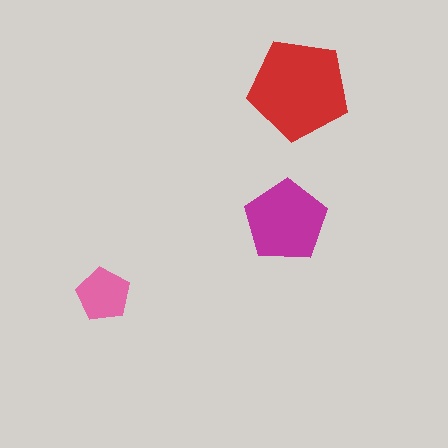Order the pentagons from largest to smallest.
the red one, the magenta one, the pink one.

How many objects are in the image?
There are 3 objects in the image.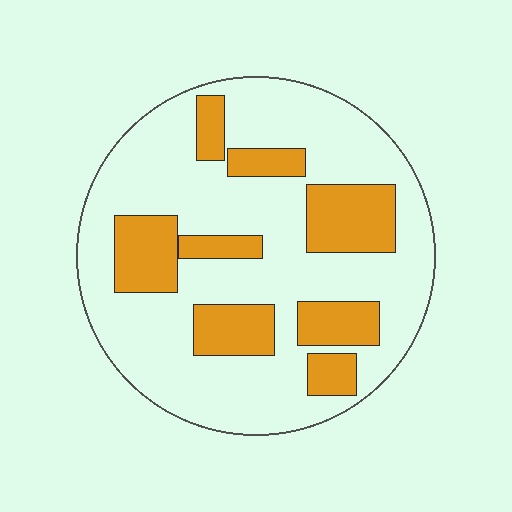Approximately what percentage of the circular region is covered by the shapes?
Approximately 25%.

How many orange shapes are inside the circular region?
8.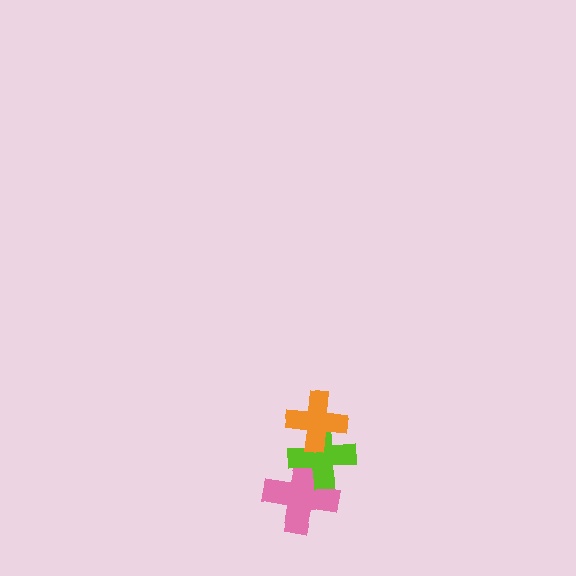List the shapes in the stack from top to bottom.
From top to bottom: the orange cross, the lime cross, the pink cross.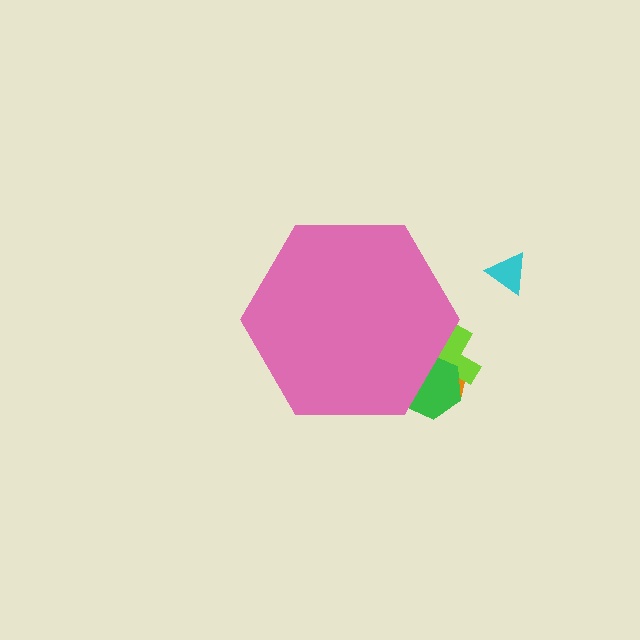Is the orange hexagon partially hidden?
Yes, the orange hexagon is partially hidden behind the pink hexagon.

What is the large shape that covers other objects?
A pink hexagon.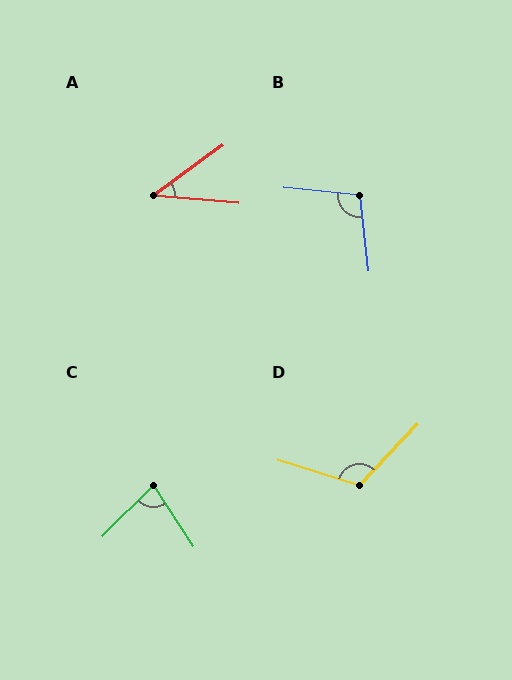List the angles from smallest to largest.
A (41°), C (78°), B (102°), D (117°).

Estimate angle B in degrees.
Approximately 102 degrees.